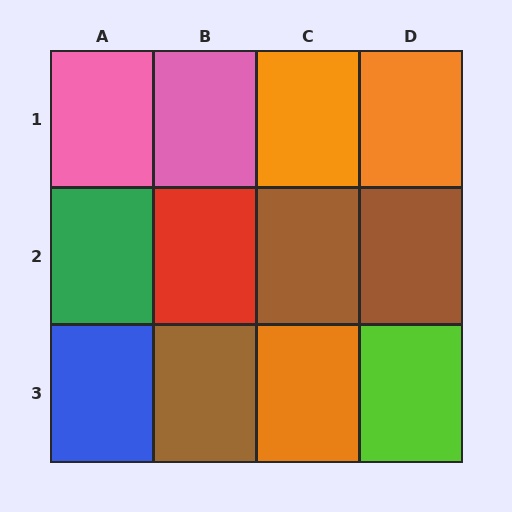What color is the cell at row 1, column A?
Pink.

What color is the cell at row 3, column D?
Lime.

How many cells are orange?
3 cells are orange.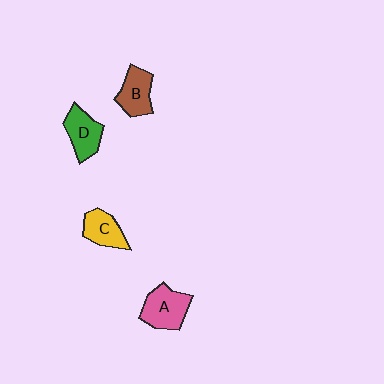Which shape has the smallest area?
Shape C (yellow).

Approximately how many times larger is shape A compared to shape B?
Approximately 1.2 times.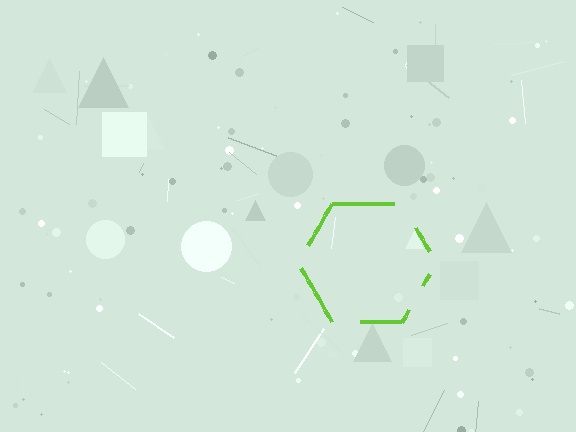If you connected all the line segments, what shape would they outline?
They would outline a hexagon.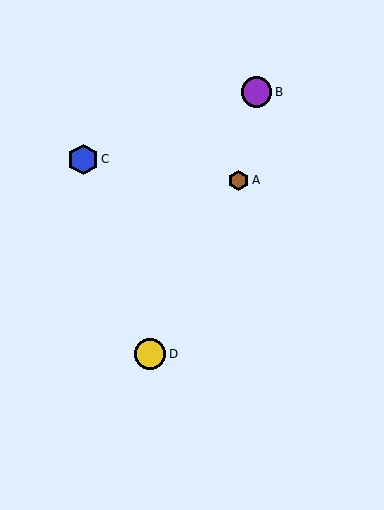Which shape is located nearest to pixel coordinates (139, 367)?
The yellow circle (labeled D) at (150, 354) is nearest to that location.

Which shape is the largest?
The yellow circle (labeled D) is the largest.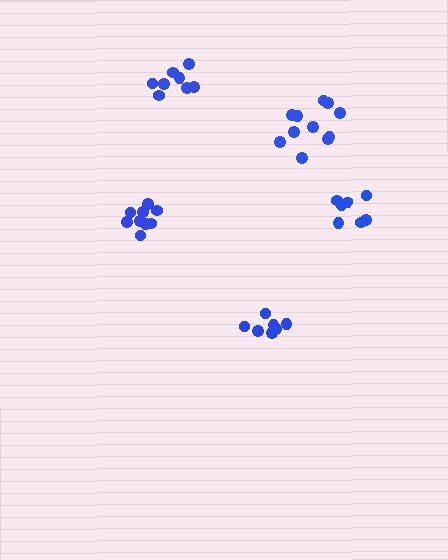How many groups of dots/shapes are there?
There are 5 groups.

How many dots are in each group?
Group 1: 7 dots, Group 2: 11 dots, Group 3: 8 dots, Group 4: 7 dots, Group 5: 9 dots (42 total).